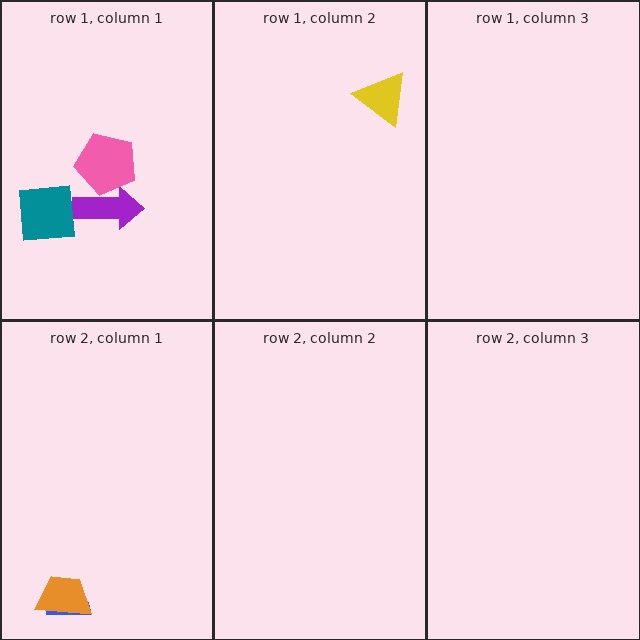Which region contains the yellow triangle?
The row 1, column 2 region.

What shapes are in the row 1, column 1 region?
The purple arrow, the pink pentagon, the teal square.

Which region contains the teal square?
The row 1, column 1 region.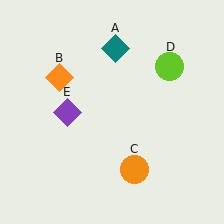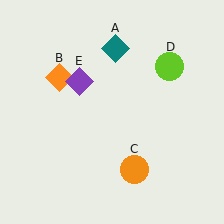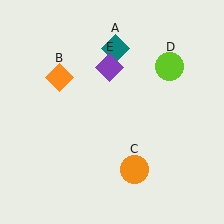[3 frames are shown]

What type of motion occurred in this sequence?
The purple diamond (object E) rotated clockwise around the center of the scene.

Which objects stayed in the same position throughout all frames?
Teal diamond (object A) and orange diamond (object B) and orange circle (object C) and lime circle (object D) remained stationary.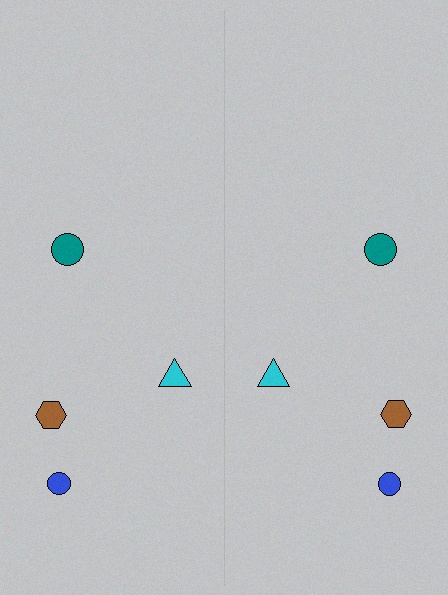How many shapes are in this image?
There are 8 shapes in this image.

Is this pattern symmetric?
Yes, this pattern has bilateral (reflection) symmetry.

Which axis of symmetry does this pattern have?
The pattern has a vertical axis of symmetry running through the center of the image.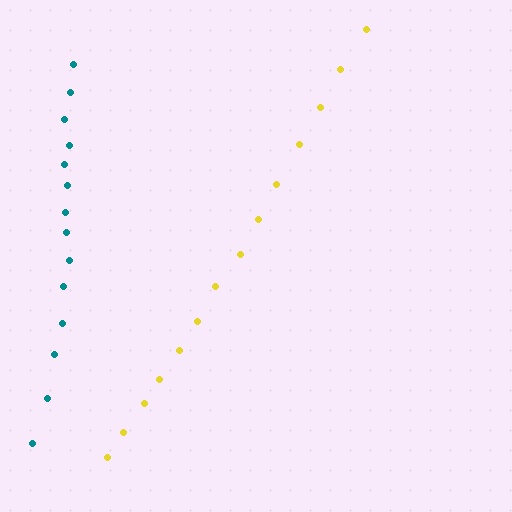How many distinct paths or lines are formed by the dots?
There are 2 distinct paths.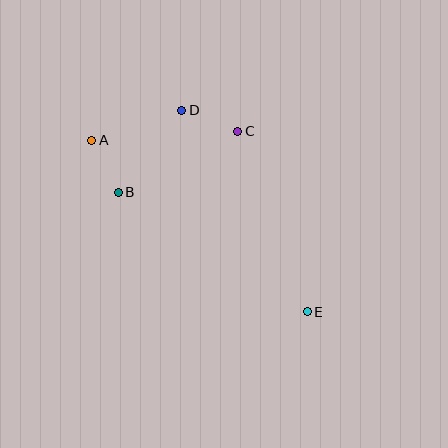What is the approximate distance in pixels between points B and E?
The distance between B and E is approximately 224 pixels.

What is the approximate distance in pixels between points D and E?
The distance between D and E is approximately 237 pixels.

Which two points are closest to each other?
Points A and B are closest to each other.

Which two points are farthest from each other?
Points A and E are farthest from each other.